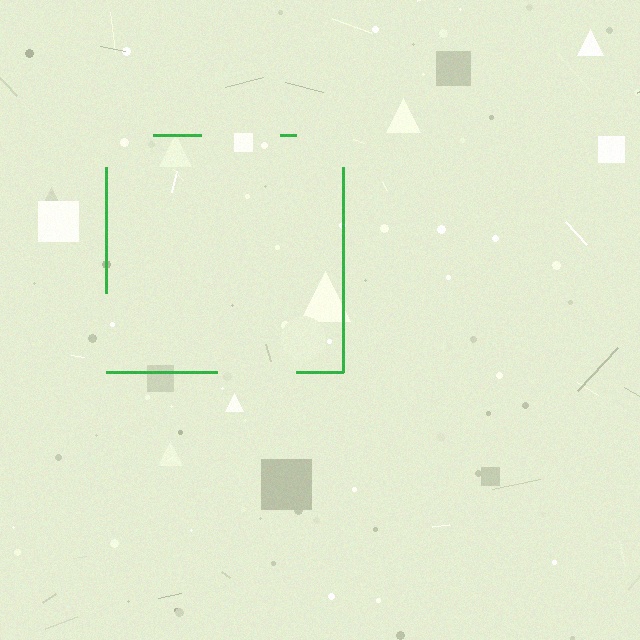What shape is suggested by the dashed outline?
The dashed outline suggests a square.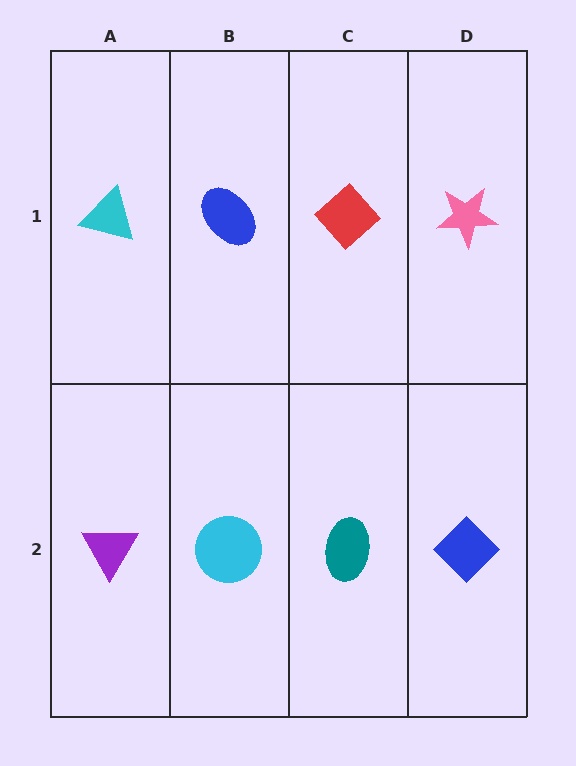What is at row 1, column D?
A pink star.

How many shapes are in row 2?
4 shapes.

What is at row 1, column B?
A blue ellipse.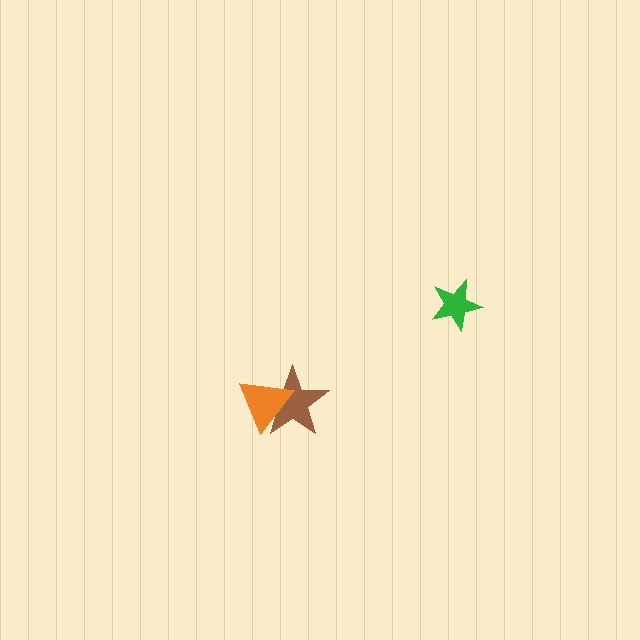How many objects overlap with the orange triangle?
1 object overlaps with the orange triangle.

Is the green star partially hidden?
No, no other shape covers it.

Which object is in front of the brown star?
The orange triangle is in front of the brown star.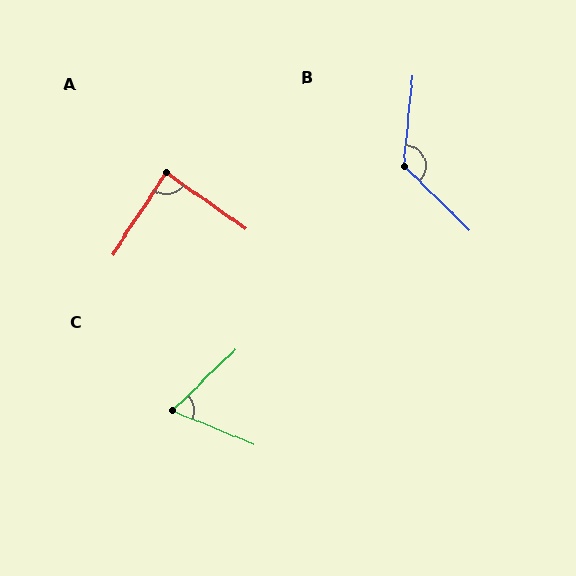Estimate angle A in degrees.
Approximately 88 degrees.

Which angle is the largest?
B, at approximately 129 degrees.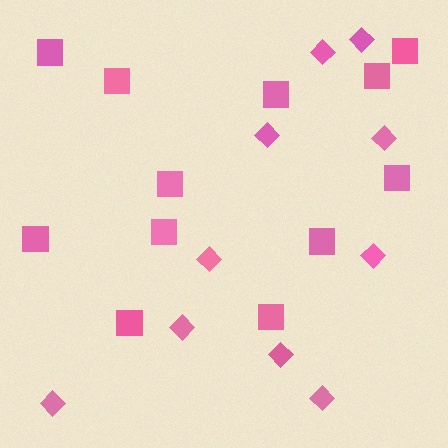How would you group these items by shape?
There are 2 groups: one group of diamonds (10) and one group of squares (12).